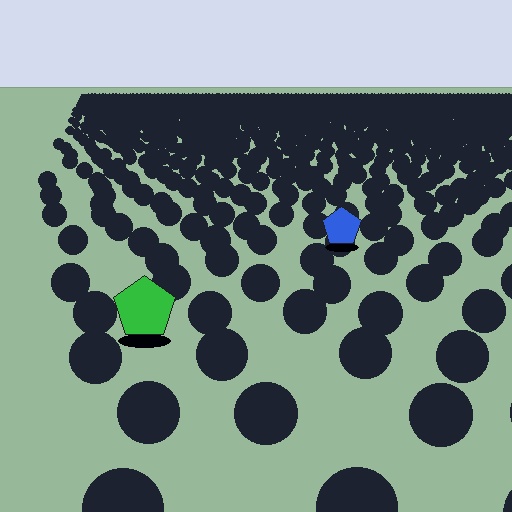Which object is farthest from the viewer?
The blue pentagon is farthest from the viewer. It appears smaller and the ground texture around it is denser.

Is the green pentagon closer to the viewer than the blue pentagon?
Yes. The green pentagon is closer — you can tell from the texture gradient: the ground texture is coarser near it.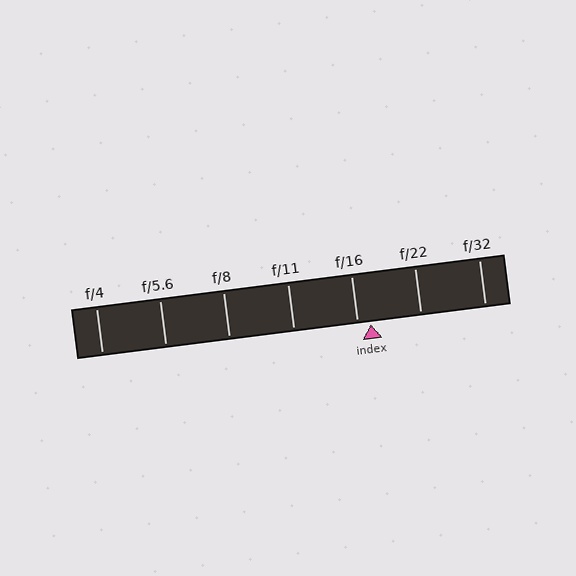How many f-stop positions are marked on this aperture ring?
There are 7 f-stop positions marked.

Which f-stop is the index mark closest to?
The index mark is closest to f/16.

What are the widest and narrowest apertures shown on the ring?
The widest aperture shown is f/4 and the narrowest is f/32.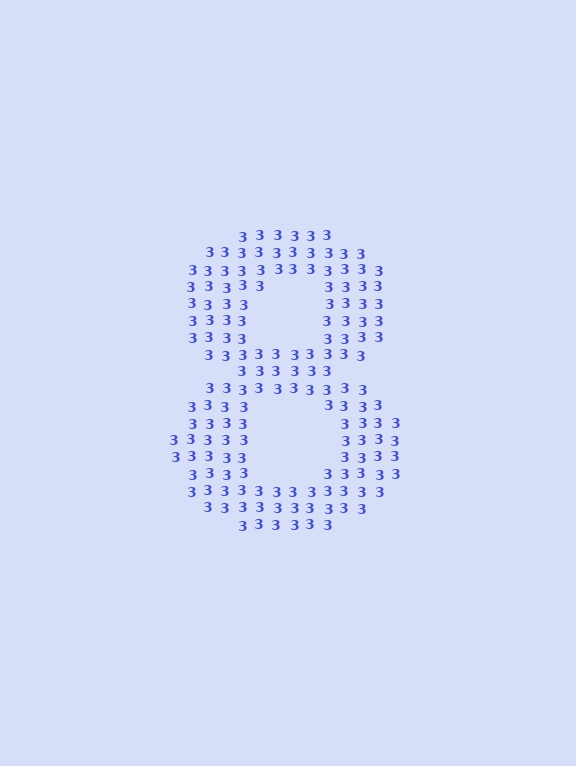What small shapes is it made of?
It is made of small digit 3's.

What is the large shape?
The large shape is the digit 8.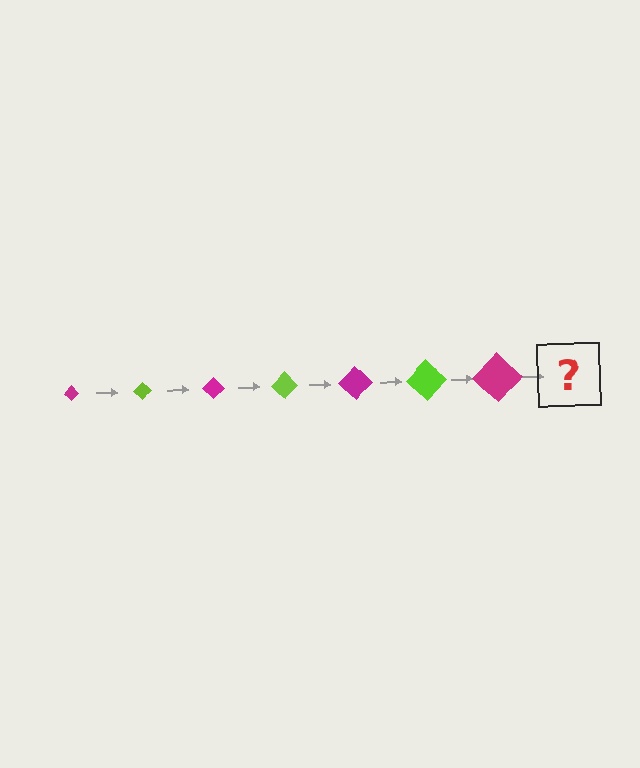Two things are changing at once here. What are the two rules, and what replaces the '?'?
The two rules are that the diamond grows larger each step and the color cycles through magenta and lime. The '?' should be a lime diamond, larger than the previous one.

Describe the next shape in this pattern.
It should be a lime diamond, larger than the previous one.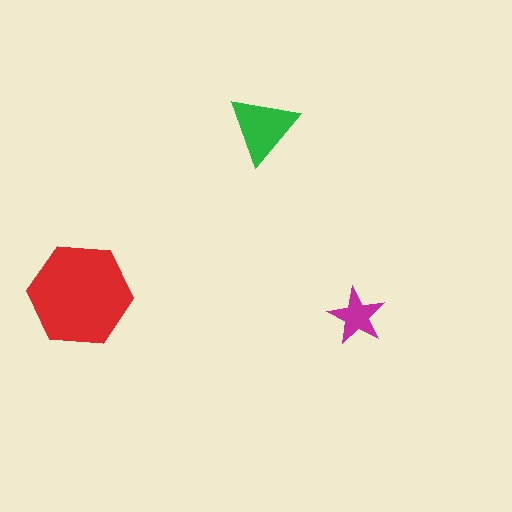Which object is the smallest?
The magenta star.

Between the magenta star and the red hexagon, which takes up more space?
The red hexagon.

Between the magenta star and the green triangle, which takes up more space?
The green triangle.